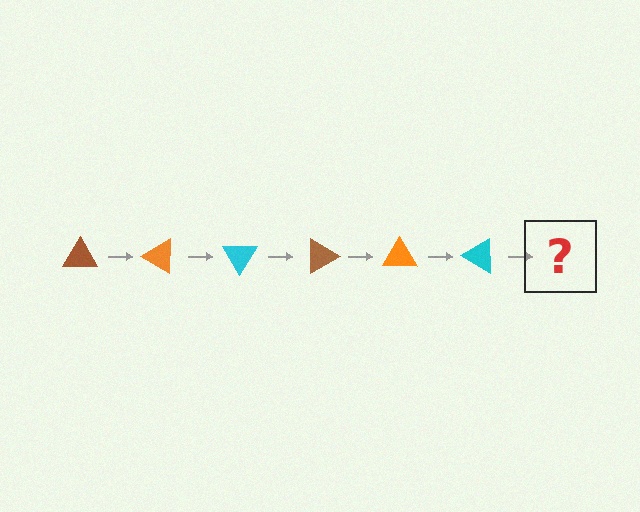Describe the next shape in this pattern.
It should be a brown triangle, rotated 180 degrees from the start.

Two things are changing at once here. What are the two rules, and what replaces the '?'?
The two rules are that it rotates 30 degrees each step and the color cycles through brown, orange, and cyan. The '?' should be a brown triangle, rotated 180 degrees from the start.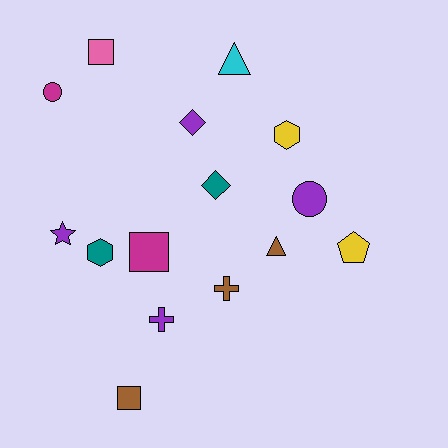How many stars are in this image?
There is 1 star.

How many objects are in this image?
There are 15 objects.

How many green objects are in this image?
There are no green objects.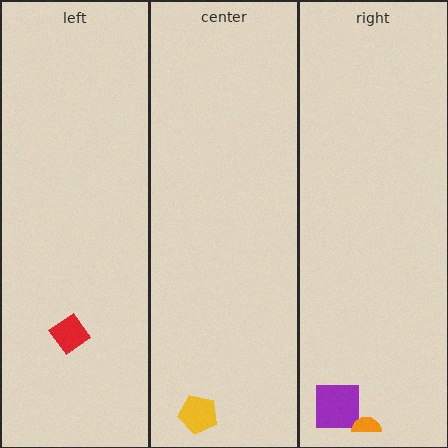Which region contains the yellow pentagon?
The center region.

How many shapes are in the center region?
1.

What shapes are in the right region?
The purple square, the orange semicircle.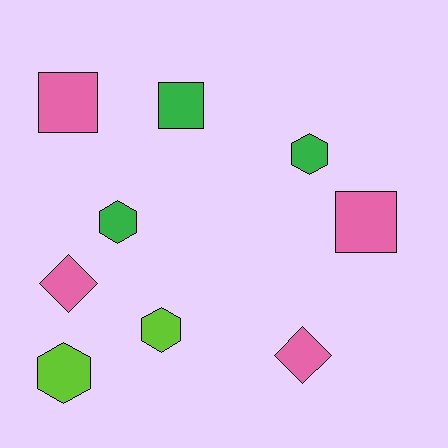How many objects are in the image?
There are 9 objects.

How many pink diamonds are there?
There are 2 pink diamonds.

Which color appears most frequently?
Pink, with 4 objects.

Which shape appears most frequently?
Hexagon, with 4 objects.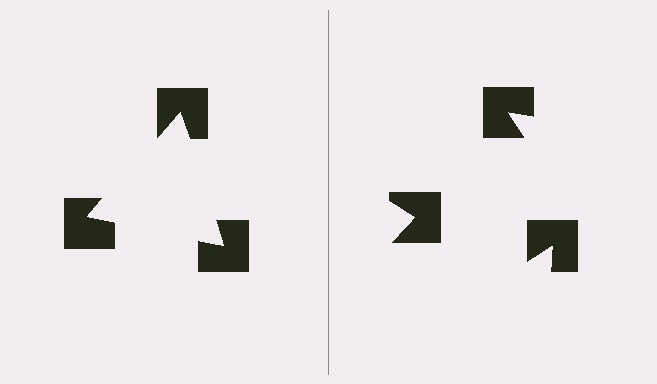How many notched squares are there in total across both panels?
6 — 3 on each side.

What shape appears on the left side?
An illusory triangle.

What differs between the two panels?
The notched squares are positioned identically on both sides; only the wedge orientations differ. On the left they align to a triangle; on the right they are misaligned.